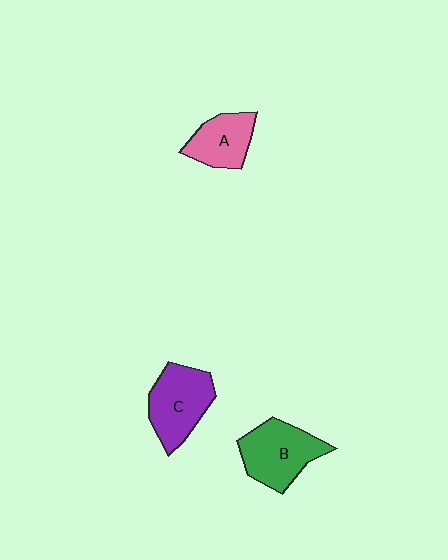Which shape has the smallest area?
Shape A (pink).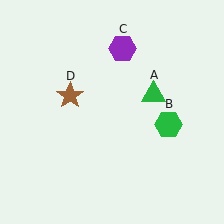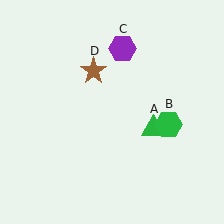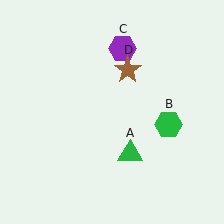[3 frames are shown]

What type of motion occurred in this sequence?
The green triangle (object A), brown star (object D) rotated clockwise around the center of the scene.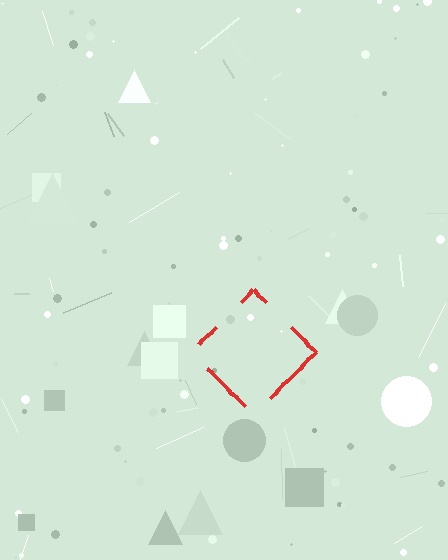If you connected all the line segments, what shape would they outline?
They would outline a diamond.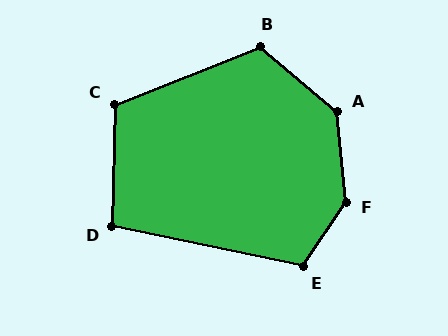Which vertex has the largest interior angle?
F, at approximately 141 degrees.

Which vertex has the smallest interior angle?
D, at approximately 101 degrees.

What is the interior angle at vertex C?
Approximately 113 degrees (obtuse).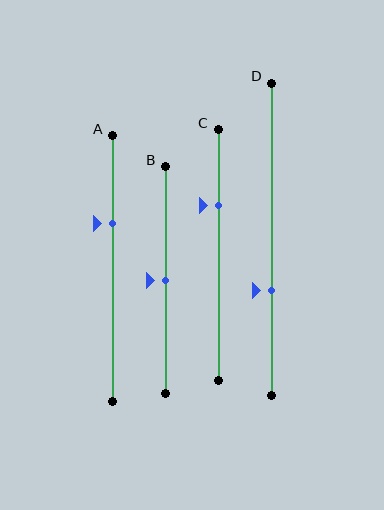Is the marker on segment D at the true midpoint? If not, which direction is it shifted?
No, the marker on segment D is shifted downward by about 16% of the segment length.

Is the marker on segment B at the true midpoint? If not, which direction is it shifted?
Yes, the marker on segment B is at the true midpoint.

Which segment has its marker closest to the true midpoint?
Segment B has its marker closest to the true midpoint.